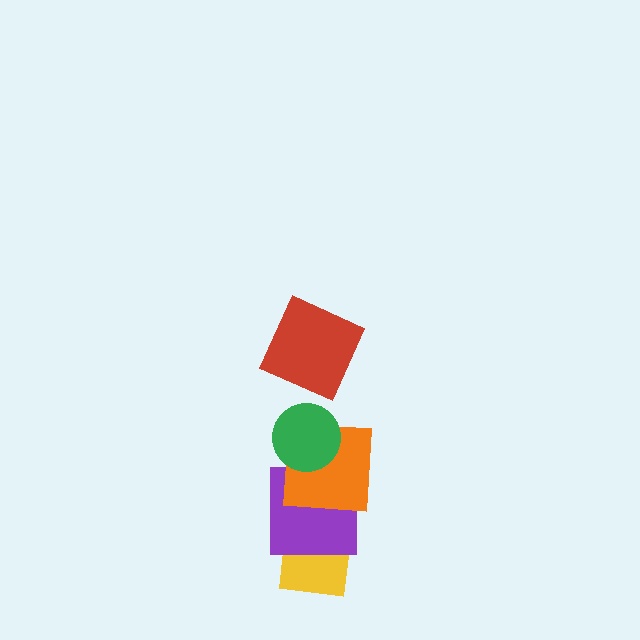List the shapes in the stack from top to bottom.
From top to bottom: the red square, the green circle, the orange square, the purple square, the yellow square.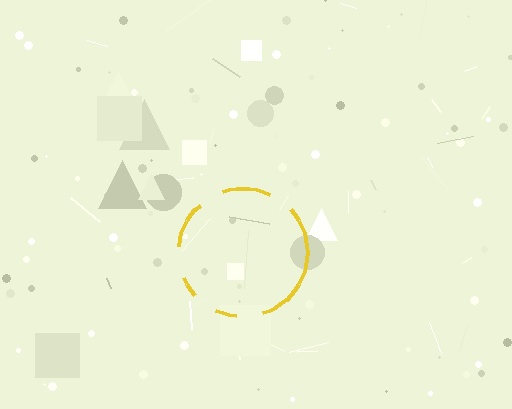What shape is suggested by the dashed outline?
The dashed outline suggests a circle.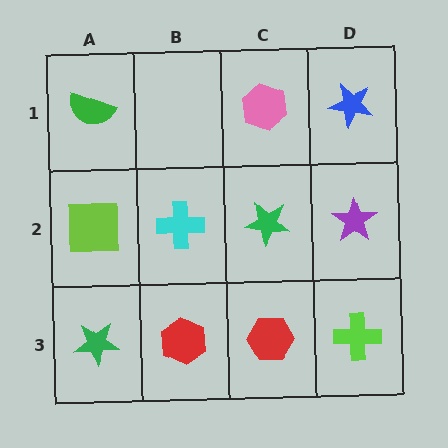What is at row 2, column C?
A green star.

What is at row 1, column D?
A blue star.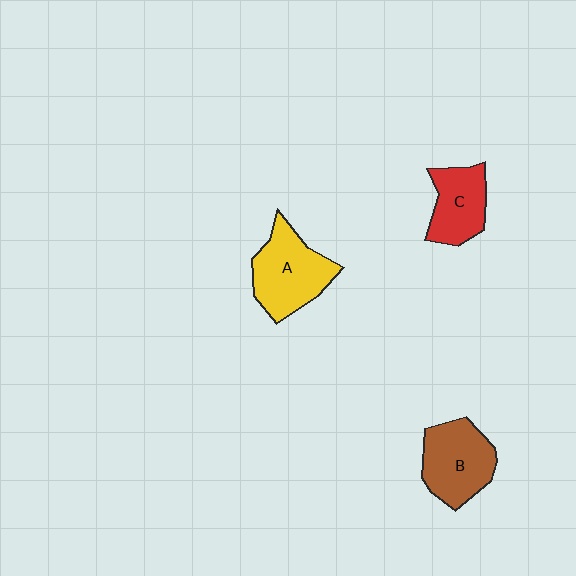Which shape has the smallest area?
Shape C (red).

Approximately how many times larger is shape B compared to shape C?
Approximately 1.3 times.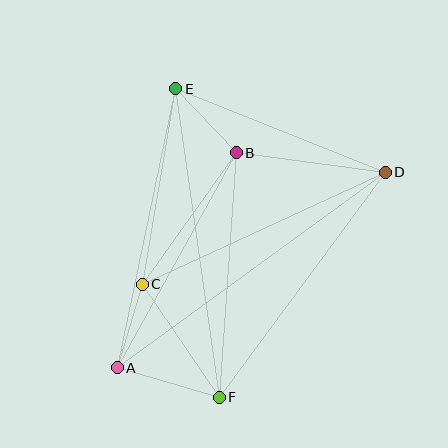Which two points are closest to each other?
Points A and C are closest to each other.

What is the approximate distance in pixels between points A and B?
The distance between A and B is approximately 246 pixels.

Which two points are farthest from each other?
Points A and D are farthest from each other.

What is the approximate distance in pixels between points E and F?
The distance between E and F is approximately 311 pixels.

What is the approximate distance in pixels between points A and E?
The distance between A and E is approximately 285 pixels.